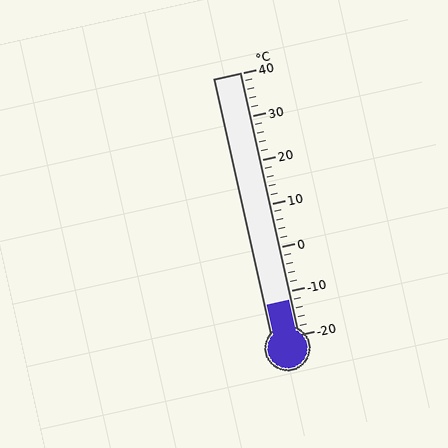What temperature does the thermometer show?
The thermometer shows approximately -12°C.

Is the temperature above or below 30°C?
The temperature is below 30°C.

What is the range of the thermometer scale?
The thermometer scale ranges from -20°C to 40°C.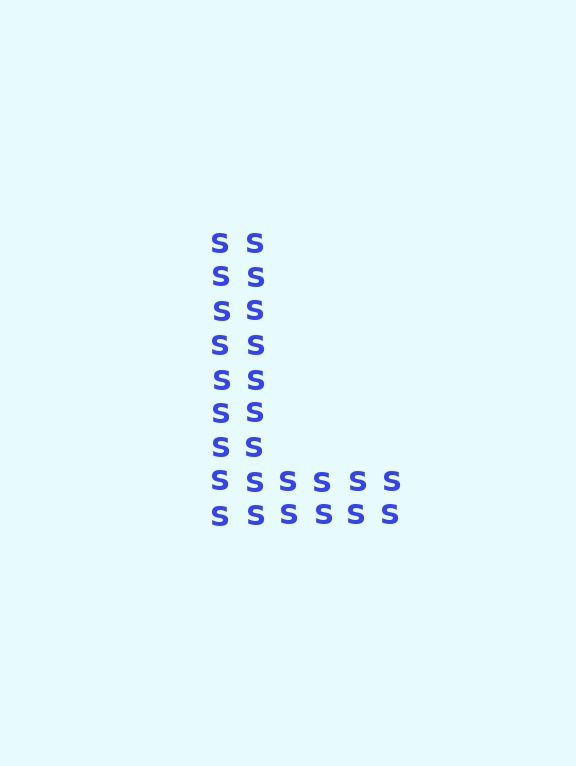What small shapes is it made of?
It is made of small letter S's.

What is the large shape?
The large shape is the letter L.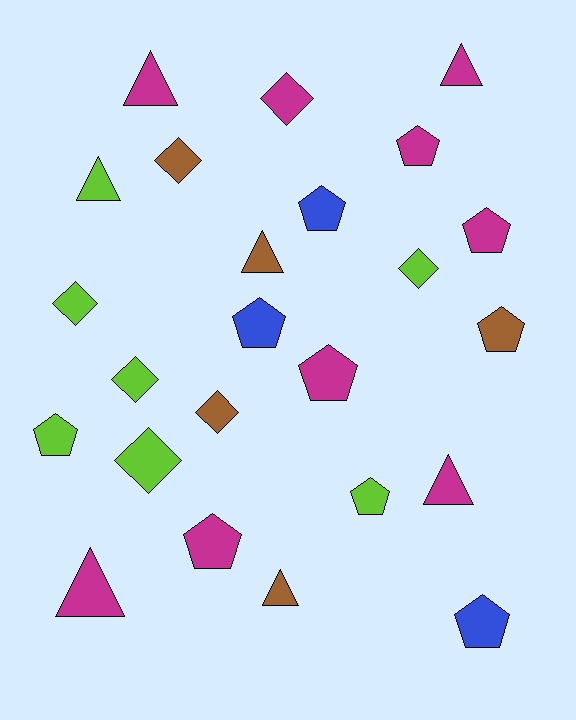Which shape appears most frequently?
Pentagon, with 10 objects.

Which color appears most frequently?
Magenta, with 9 objects.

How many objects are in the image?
There are 24 objects.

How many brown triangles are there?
There are 2 brown triangles.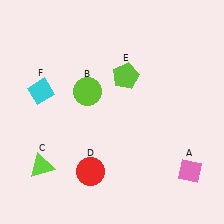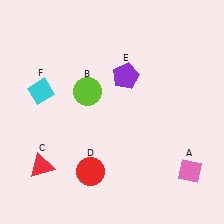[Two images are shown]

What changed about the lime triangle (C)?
In Image 1, C is lime. In Image 2, it changed to red.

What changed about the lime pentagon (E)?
In Image 1, E is lime. In Image 2, it changed to purple.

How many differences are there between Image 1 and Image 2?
There are 2 differences between the two images.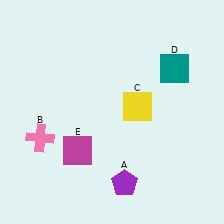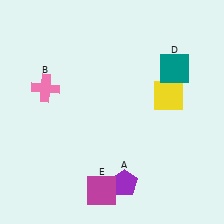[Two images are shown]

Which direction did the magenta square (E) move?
The magenta square (E) moved down.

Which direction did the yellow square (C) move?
The yellow square (C) moved right.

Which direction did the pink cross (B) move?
The pink cross (B) moved up.